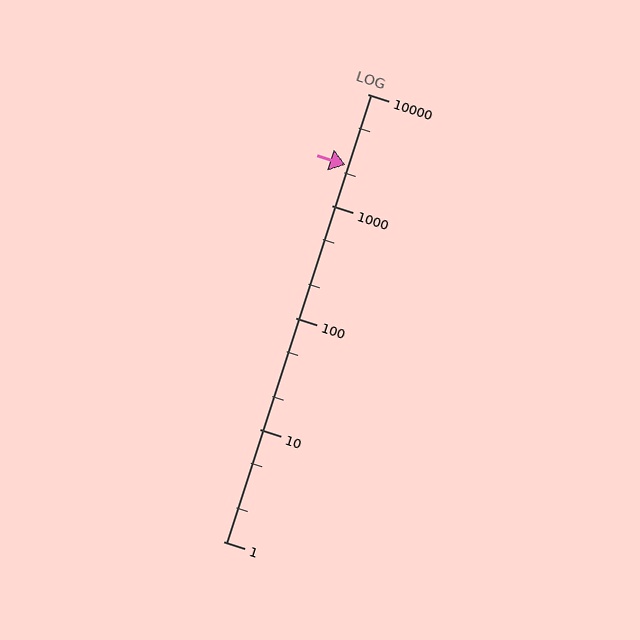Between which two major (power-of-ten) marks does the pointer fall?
The pointer is between 1000 and 10000.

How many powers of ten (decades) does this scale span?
The scale spans 4 decades, from 1 to 10000.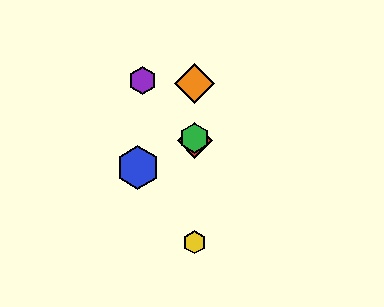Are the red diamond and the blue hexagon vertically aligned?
No, the red diamond is at x≈195 and the blue hexagon is at x≈138.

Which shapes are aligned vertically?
The red diamond, the green hexagon, the yellow hexagon, the orange diamond are aligned vertically.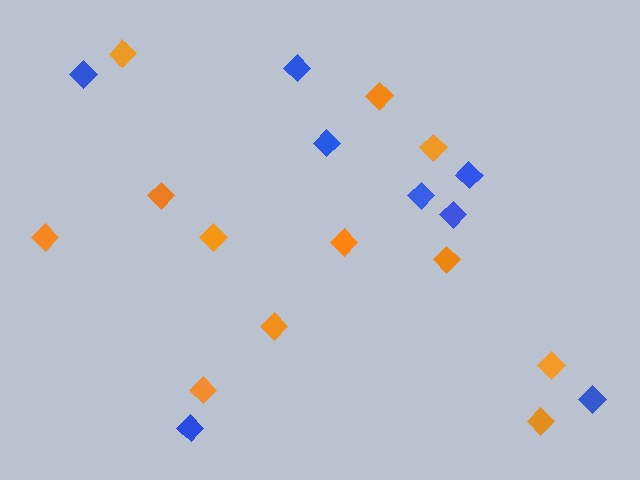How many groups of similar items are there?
There are 2 groups: one group of blue diamonds (8) and one group of orange diamonds (12).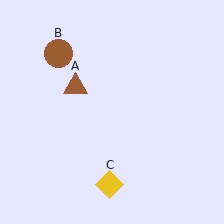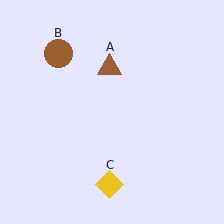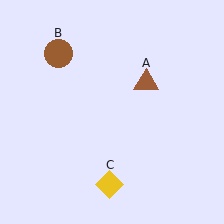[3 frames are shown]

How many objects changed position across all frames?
1 object changed position: brown triangle (object A).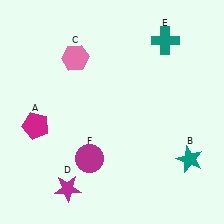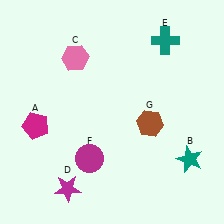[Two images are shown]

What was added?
A brown hexagon (G) was added in Image 2.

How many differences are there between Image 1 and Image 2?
There is 1 difference between the two images.